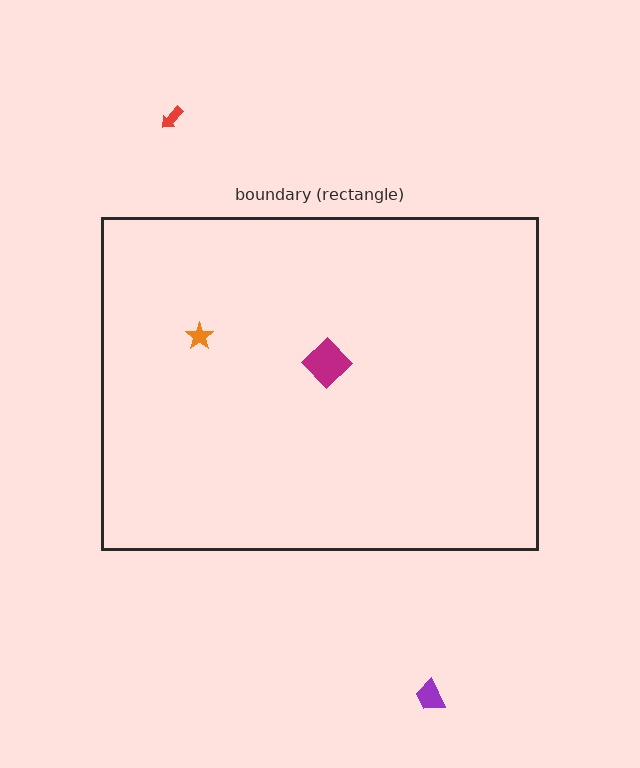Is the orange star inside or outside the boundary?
Inside.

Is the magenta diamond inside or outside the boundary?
Inside.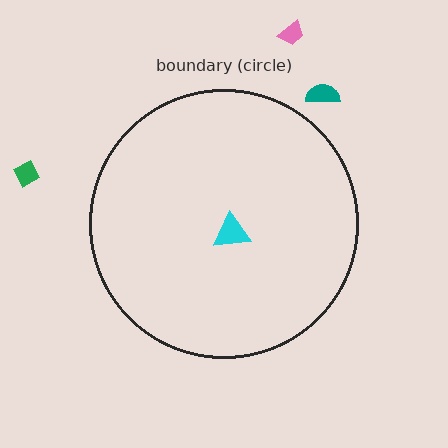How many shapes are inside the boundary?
1 inside, 3 outside.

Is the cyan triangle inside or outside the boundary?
Inside.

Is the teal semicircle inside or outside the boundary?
Outside.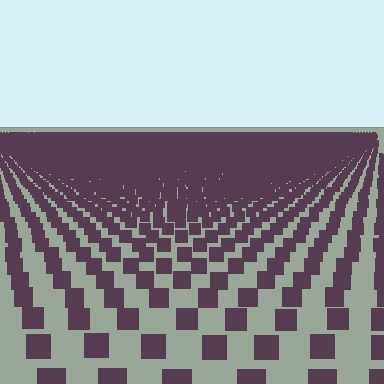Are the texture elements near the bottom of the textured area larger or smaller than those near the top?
Larger. Near the bottom, elements are closer to the viewer and appear at a bigger on-screen size.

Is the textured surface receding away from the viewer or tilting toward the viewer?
The surface is receding away from the viewer. Texture elements get smaller and denser toward the top.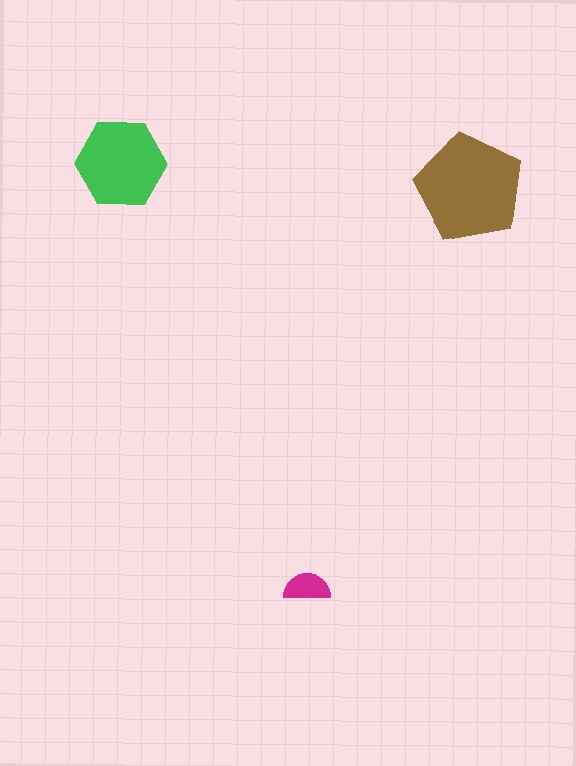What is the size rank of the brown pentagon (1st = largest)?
1st.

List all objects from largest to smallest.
The brown pentagon, the green hexagon, the magenta semicircle.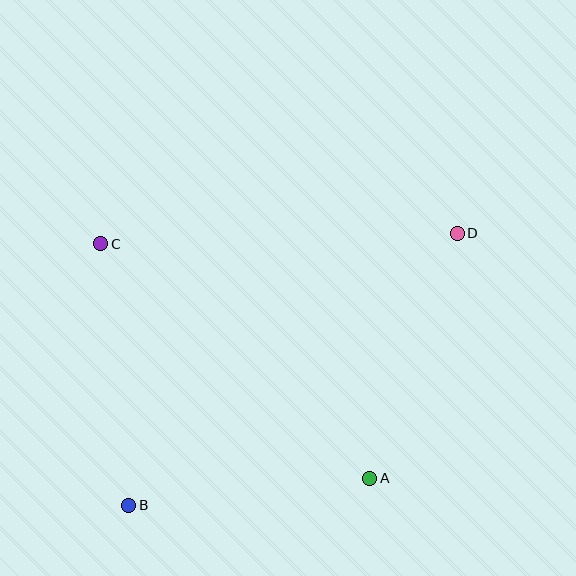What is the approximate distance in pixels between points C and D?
The distance between C and D is approximately 357 pixels.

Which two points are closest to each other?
Points A and B are closest to each other.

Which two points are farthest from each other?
Points B and D are farthest from each other.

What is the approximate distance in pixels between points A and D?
The distance between A and D is approximately 260 pixels.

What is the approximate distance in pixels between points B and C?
The distance between B and C is approximately 263 pixels.